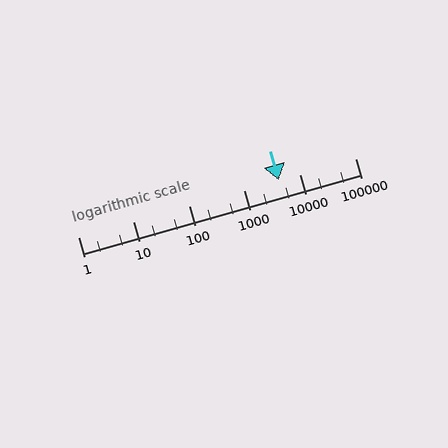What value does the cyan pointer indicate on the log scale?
The pointer indicates approximately 4200.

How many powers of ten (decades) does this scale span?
The scale spans 5 decades, from 1 to 100000.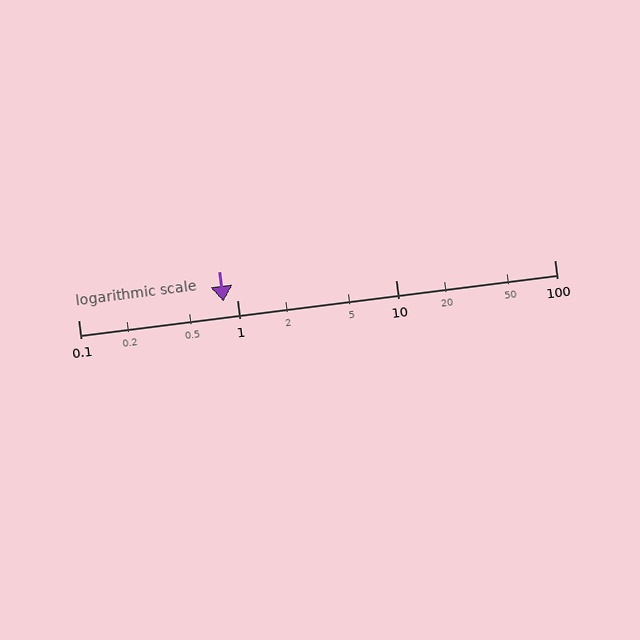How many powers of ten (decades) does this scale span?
The scale spans 3 decades, from 0.1 to 100.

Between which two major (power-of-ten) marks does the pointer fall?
The pointer is between 0.1 and 1.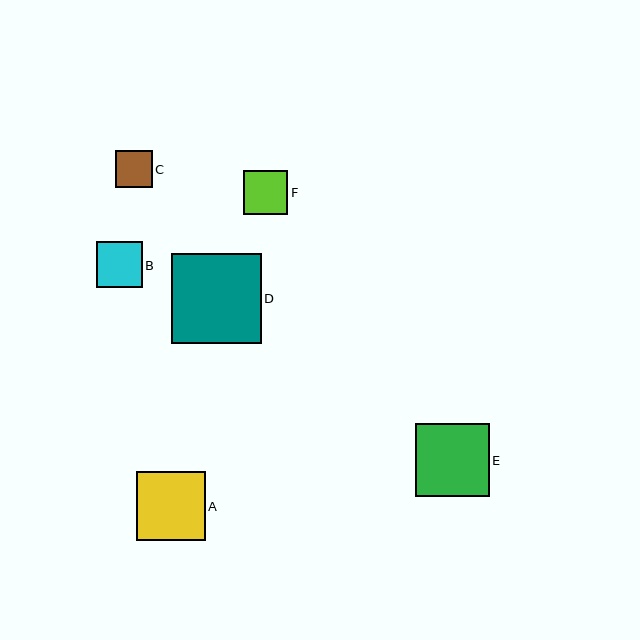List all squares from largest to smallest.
From largest to smallest: D, E, A, B, F, C.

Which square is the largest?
Square D is the largest with a size of approximately 90 pixels.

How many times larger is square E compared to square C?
Square E is approximately 2.0 times the size of square C.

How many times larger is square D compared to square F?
Square D is approximately 2.0 times the size of square F.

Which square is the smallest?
Square C is the smallest with a size of approximately 37 pixels.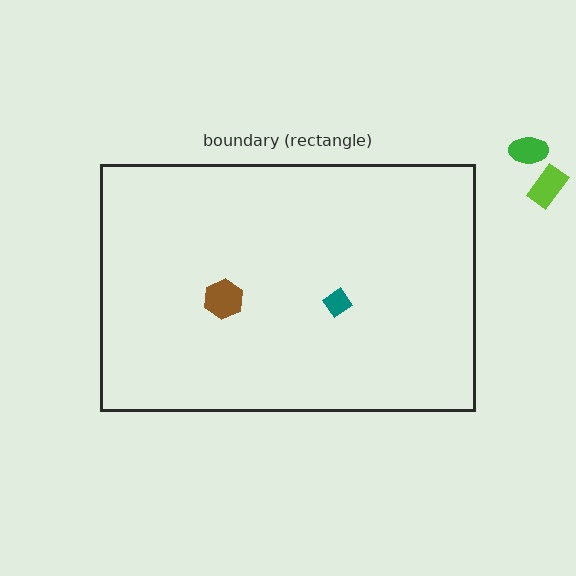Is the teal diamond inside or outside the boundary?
Inside.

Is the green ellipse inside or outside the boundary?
Outside.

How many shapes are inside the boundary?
2 inside, 2 outside.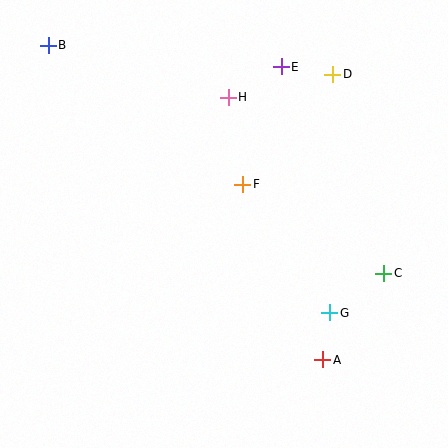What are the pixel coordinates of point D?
Point D is at (333, 74).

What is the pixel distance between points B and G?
The distance between B and G is 388 pixels.